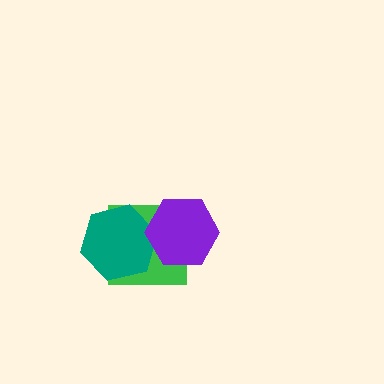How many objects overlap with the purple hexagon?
2 objects overlap with the purple hexagon.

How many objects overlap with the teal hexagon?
2 objects overlap with the teal hexagon.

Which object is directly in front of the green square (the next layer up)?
The teal hexagon is directly in front of the green square.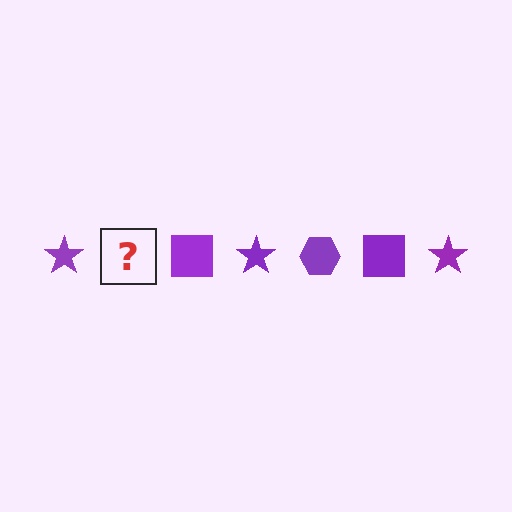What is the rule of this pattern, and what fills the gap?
The rule is that the pattern cycles through star, hexagon, square shapes in purple. The gap should be filled with a purple hexagon.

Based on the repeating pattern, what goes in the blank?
The blank should be a purple hexagon.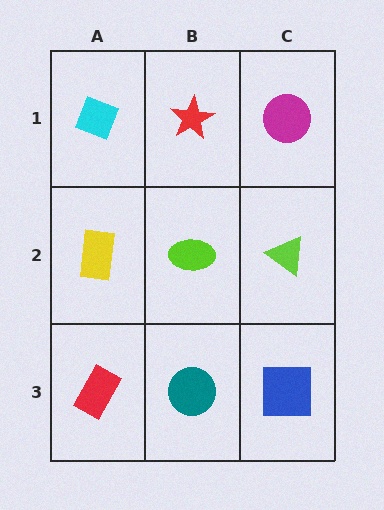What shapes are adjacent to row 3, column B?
A lime ellipse (row 2, column B), a red rectangle (row 3, column A), a blue square (row 3, column C).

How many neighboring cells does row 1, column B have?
3.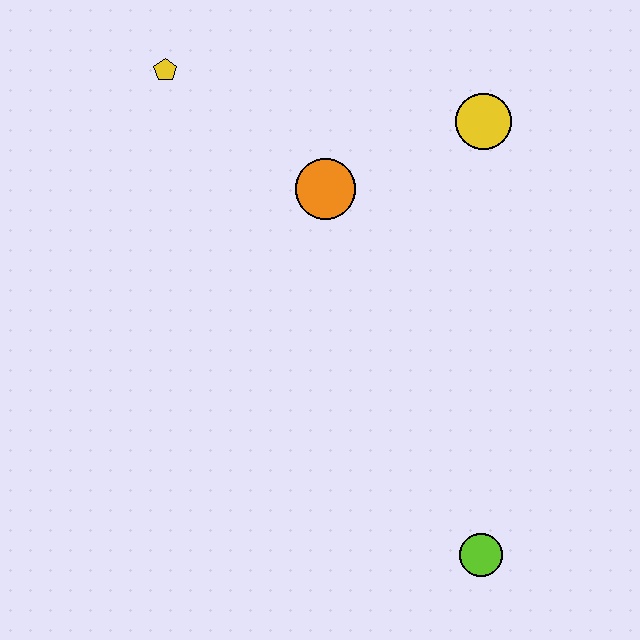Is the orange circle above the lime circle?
Yes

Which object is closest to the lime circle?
The orange circle is closest to the lime circle.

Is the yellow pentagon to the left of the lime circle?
Yes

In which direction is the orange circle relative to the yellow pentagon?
The orange circle is to the right of the yellow pentagon.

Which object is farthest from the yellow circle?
The lime circle is farthest from the yellow circle.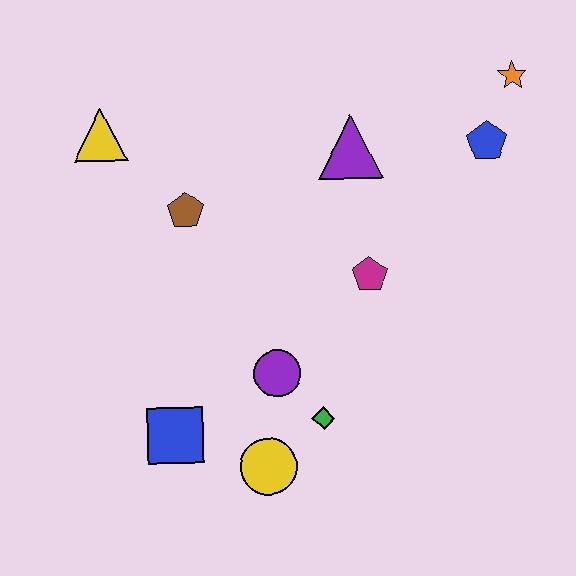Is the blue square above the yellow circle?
Yes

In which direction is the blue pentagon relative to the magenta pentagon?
The blue pentagon is above the magenta pentagon.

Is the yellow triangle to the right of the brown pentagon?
No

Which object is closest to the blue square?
The yellow circle is closest to the blue square.